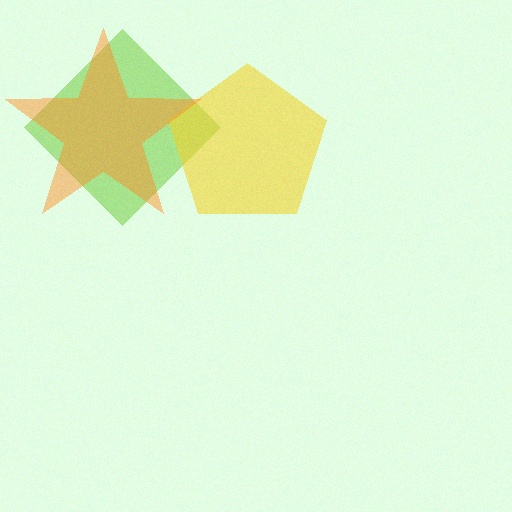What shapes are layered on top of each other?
The layered shapes are: a lime diamond, a yellow pentagon, an orange star.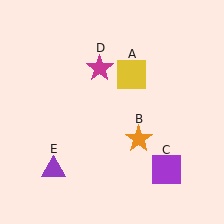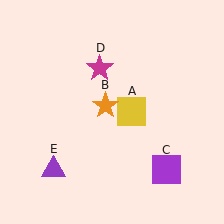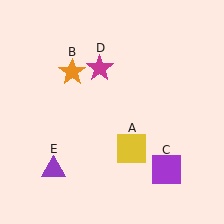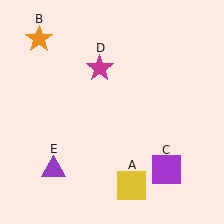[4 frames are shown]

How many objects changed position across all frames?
2 objects changed position: yellow square (object A), orange star (object B).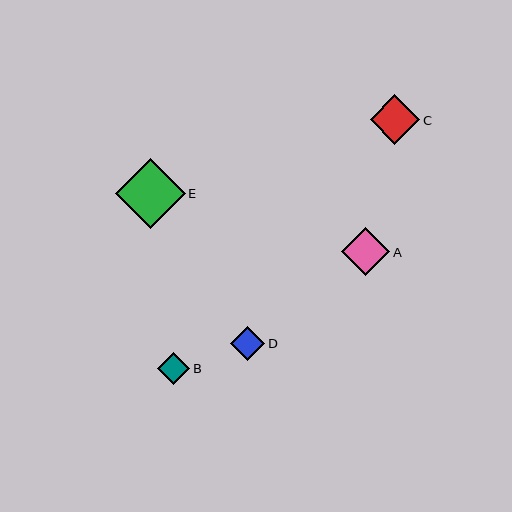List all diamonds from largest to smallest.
From largest to smallest: E, C, A, D, B.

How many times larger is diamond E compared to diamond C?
Diamond E is approximately 1.4 times the size of diamond C.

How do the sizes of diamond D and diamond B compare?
Diamond D and diamond B are approximately the same size.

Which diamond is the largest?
Diamond E is the largest with a size of approximately 70 pixels.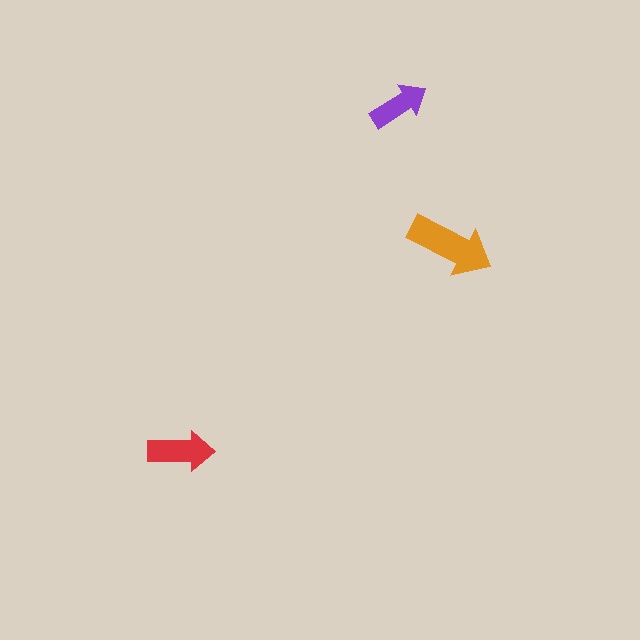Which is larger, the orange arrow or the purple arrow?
The orange one.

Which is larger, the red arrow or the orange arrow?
The orange one.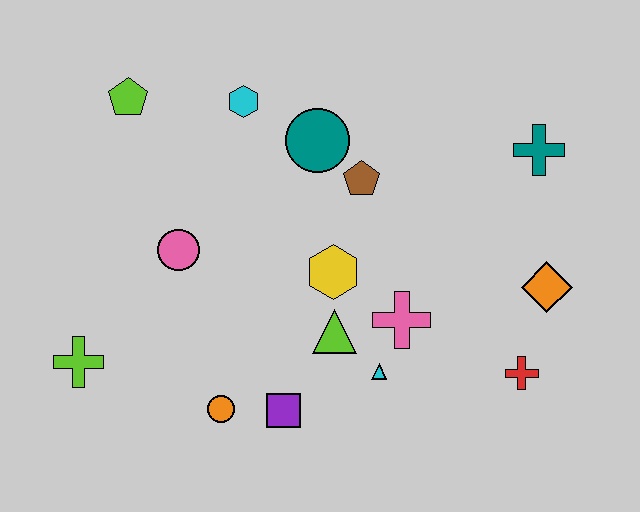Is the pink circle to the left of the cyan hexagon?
Yes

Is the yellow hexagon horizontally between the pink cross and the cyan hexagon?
Yes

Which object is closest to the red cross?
The orange diamond is closest to the red cross.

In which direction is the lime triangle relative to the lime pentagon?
The lime triangle is below the lime pentagon.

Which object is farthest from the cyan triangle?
The lime pentagon is farthest from the cyan triangle.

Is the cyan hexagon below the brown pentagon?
No